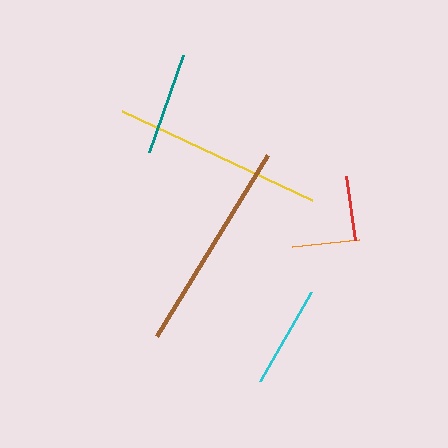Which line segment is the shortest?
The red line is the shortest at approximately 65 pixels.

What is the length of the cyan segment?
The cyan segment is approximately 102 pixels long.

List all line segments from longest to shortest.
From longest to shortest: brown, yellow, teal, cyan, orange, red.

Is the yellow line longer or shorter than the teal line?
The yellow line is longer than the teal line.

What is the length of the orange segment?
The orange segment is approximately 67 pixels long.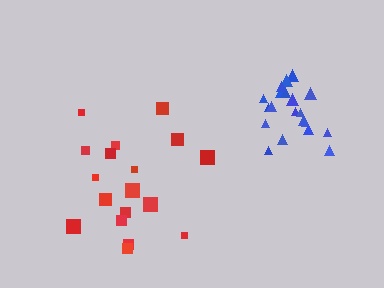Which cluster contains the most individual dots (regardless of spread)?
Blue (20).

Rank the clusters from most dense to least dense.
blue, red.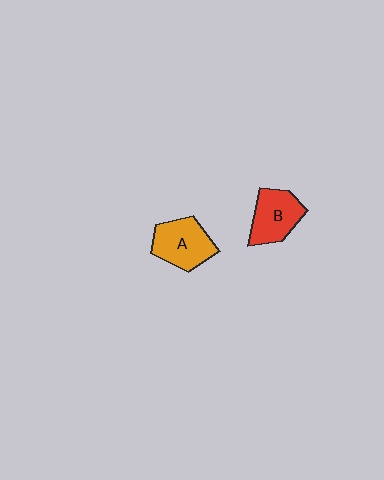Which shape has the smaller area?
Shape B (red).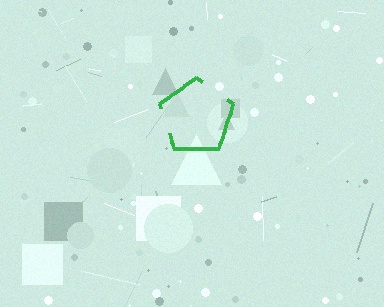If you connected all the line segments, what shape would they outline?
They would outline a pentagon.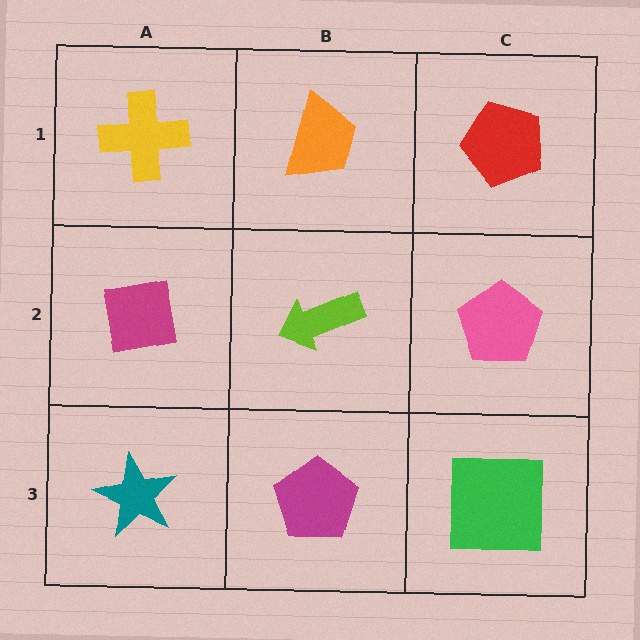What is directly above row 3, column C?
A pink pentagon.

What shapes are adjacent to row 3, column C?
A pink pentagon (row 2, column C), a magenta pentagon (row 3, column B).